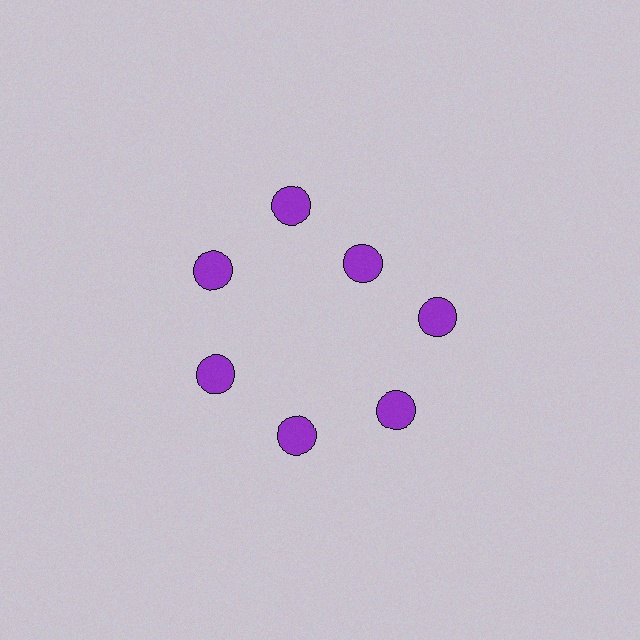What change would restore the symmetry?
The symmetry would be restored by moving it outward, back onto the ring so that all 7 circles sit at equal angles and equal distance from the center.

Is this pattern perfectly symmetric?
No. The 7 purple circles are arranged in a ring, but one element near the 1 o'clock position is pulled inward toward the center, breaking the 7-fold rotational symmetry.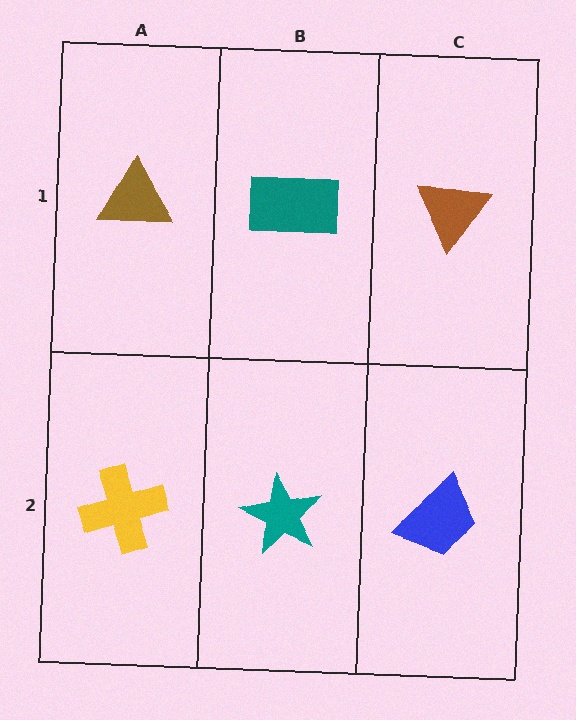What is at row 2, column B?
A teal star.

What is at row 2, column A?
A yellow cross.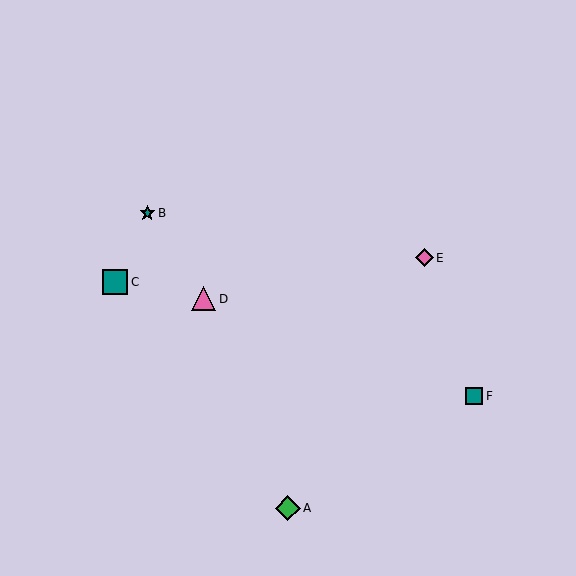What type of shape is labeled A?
Shape A is a green diamond.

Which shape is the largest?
The teal square (labeled C) is the largest.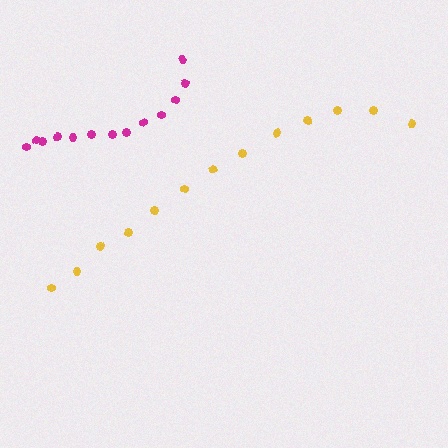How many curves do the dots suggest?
There are 2 distinct paths.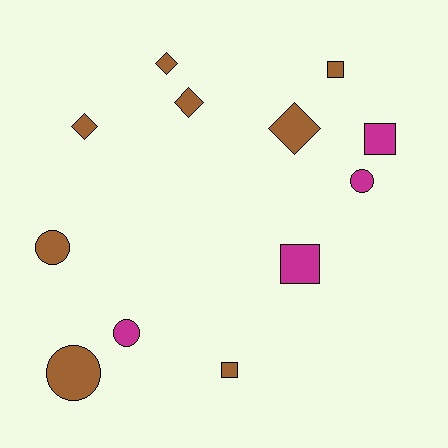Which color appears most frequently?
Brown, with 8 objects.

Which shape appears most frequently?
Circle, with 4 objects.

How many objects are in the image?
There are 12 objects.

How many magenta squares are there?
There are 2 magenta squares.